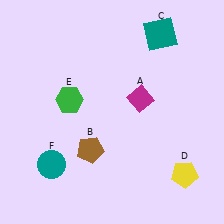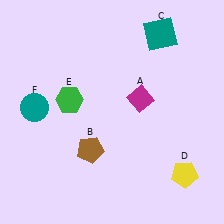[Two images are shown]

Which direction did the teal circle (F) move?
The teal circle (F) moved up.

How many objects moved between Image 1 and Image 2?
1 object moved between the two images.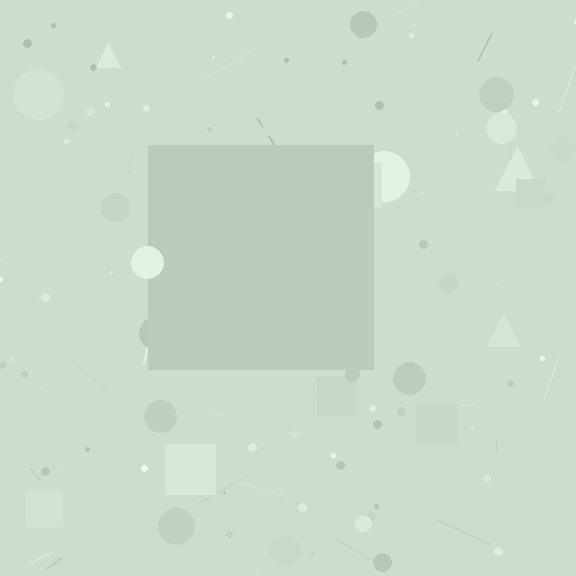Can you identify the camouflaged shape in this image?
The camouflaged shape is a square.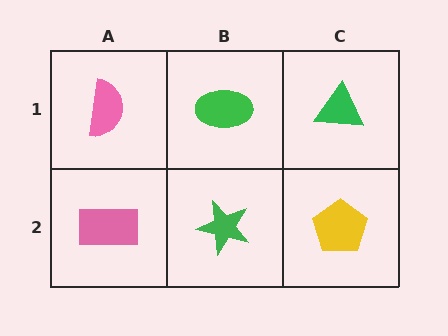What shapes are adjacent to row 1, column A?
A pink rectangle (row 2, column A), a green ellipse (row 1, column B).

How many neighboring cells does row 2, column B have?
3.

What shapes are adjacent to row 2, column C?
A green triangle (row 1, column C), a green star (row 2, column B).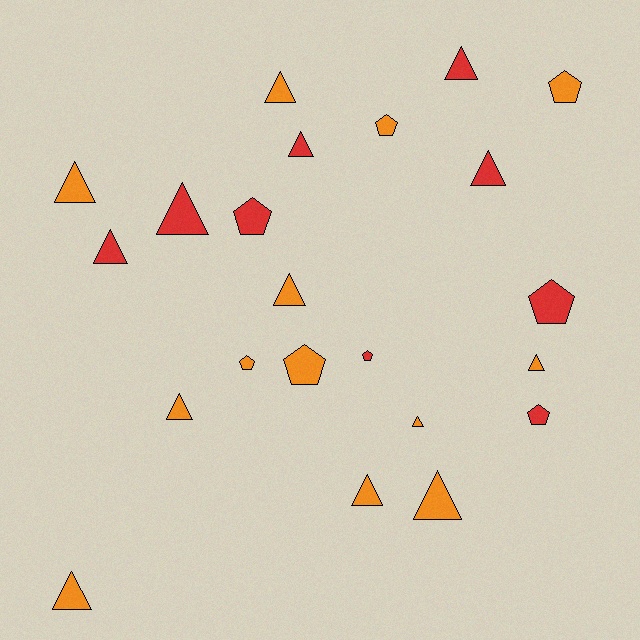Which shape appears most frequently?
Triangle, with 14 objects.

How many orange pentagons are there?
There are 4 orange pentagons.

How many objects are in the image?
There are 22 objects.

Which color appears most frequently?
Orange, with 13 objects.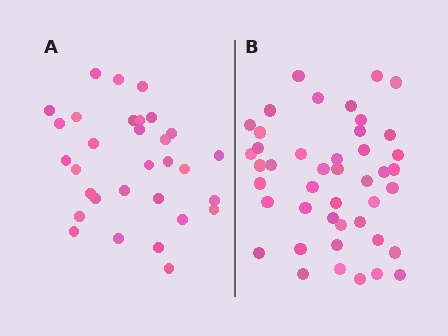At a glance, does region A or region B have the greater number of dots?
Region B (the right region) has more dots.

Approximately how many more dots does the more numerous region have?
Region B has approximately 15 more dots than region A.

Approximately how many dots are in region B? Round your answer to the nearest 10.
About 40 dots. (The exact count is 44, which rounds to 40.)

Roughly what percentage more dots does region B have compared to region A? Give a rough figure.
About 40% more.